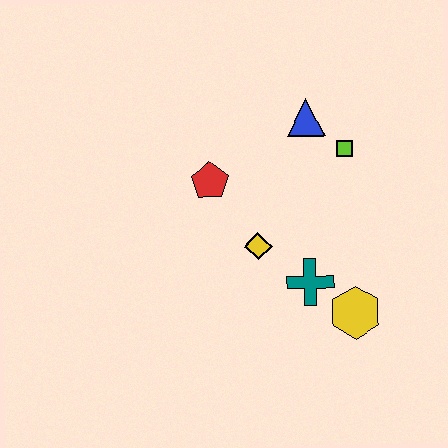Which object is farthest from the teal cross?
The blue triangle is farthest from the teal cross.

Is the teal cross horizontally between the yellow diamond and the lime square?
Yes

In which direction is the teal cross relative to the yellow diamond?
The teal cross is to the right of the yellow diamond.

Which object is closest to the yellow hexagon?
The teal cross is closest to the yellow hexagon.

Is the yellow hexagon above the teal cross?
No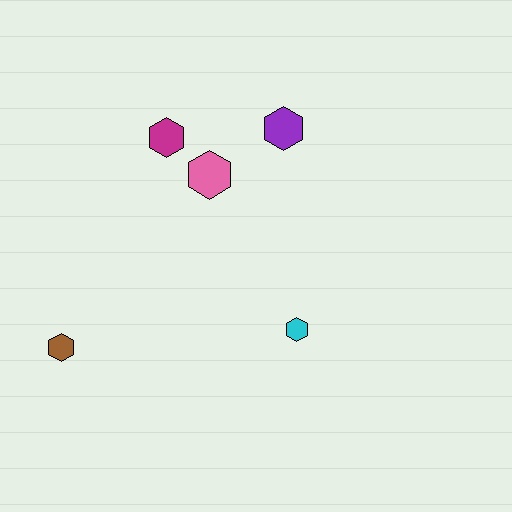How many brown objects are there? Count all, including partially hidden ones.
There is 1 brown object.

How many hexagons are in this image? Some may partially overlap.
There are 5 hexagons.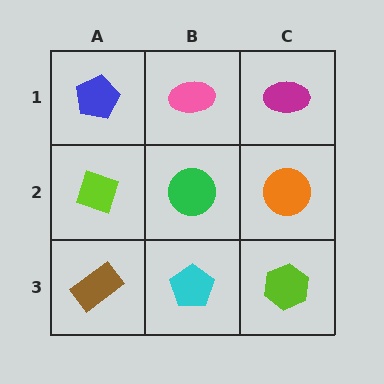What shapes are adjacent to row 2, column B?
A pink ellipse (row 1, column B), a cyan pentagon (row 3, column B), a lime diamond (row 2, column A), an orange circle (row 2, column C).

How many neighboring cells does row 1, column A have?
2.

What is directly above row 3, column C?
An orange circle.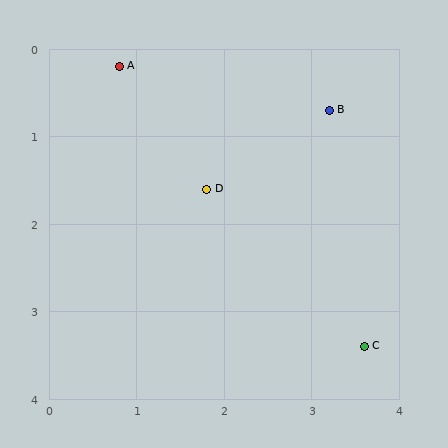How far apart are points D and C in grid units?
Points D and C are about 2.5 grid units apart.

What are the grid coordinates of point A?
Point A is at approximately (0.8, 0.2).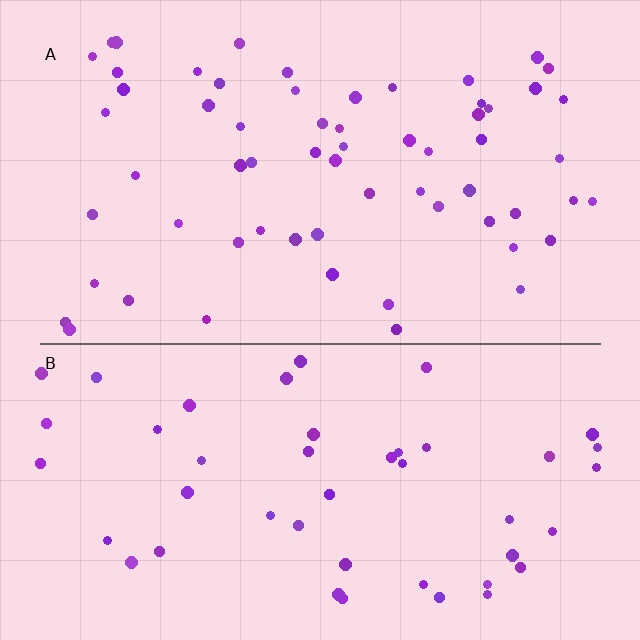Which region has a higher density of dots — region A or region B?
A (the top).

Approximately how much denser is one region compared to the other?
Approximately 1.3× — region A over region B.